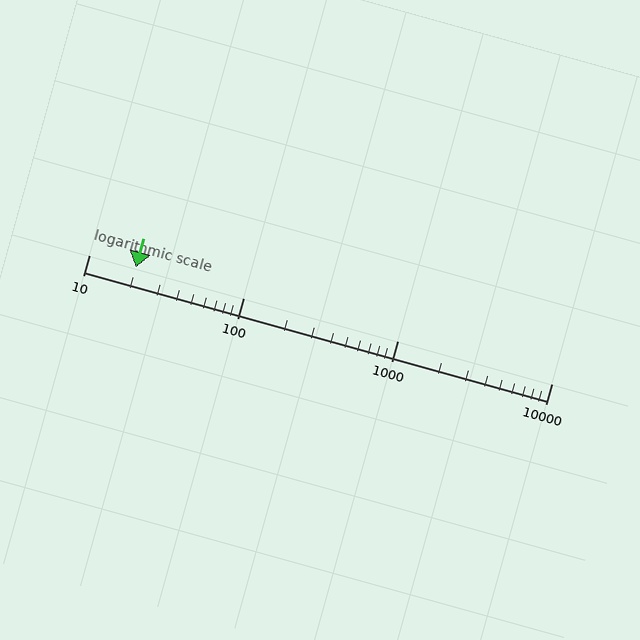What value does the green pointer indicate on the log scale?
The pointer indicates approximately 20.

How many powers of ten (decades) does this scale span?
The scale spans 3 decades, from 10 to 10000.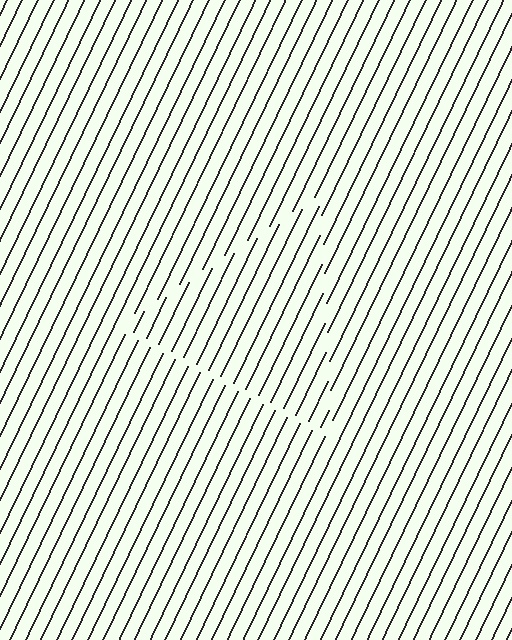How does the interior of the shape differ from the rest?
The interior of the shape contains the same grating, shifted by half a period — the contour is defined by the phase discontinuity where line-ends from the inner and outer gratings abut.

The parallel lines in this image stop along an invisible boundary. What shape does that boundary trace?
An illusory triangle. The interior of the shape contains the same grating, shifted by half a period — the contour is defined by the phase discontinuity where line-ends from the inner and outer gratings abut.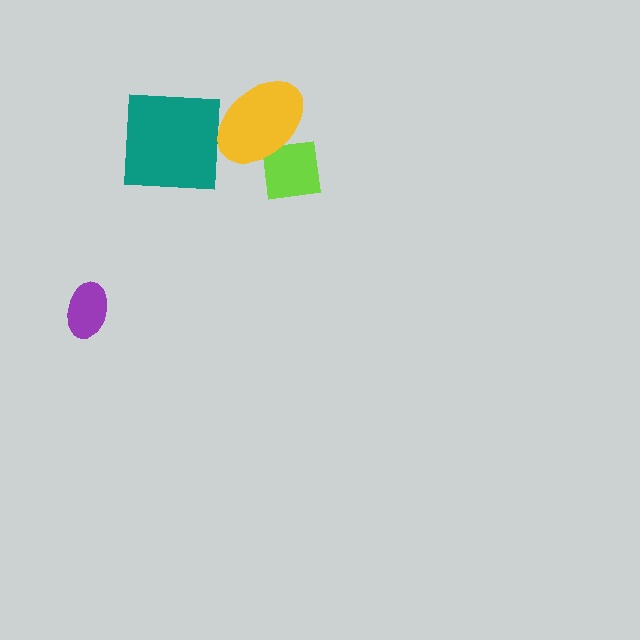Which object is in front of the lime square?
The yellow ellipse is in front of the lime square.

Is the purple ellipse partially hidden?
No, no other shape covers it.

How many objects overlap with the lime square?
1 object overlaps with the lime square.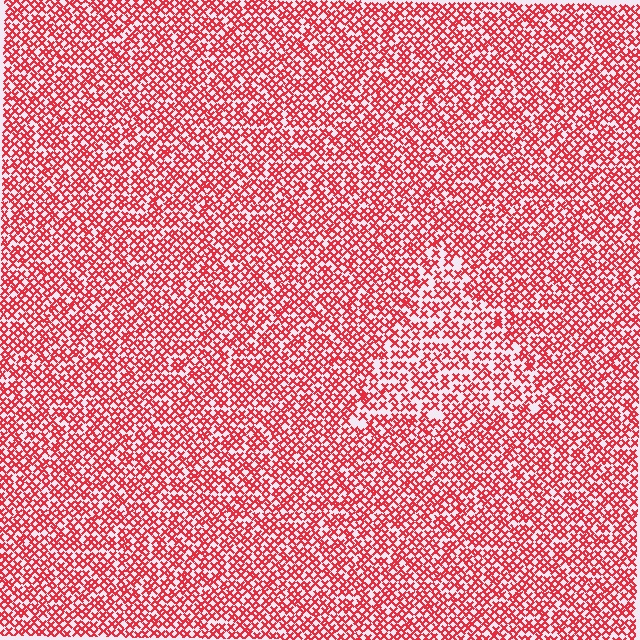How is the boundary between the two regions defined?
The boundary is defined by a change in element density (approximately 1.4x ratio). All elements are the same color, size, and shape.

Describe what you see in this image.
The image contains small red elements arranged at two different densities. A triangle-shaped region is visible where the elements are less densely packed than the surrounding area.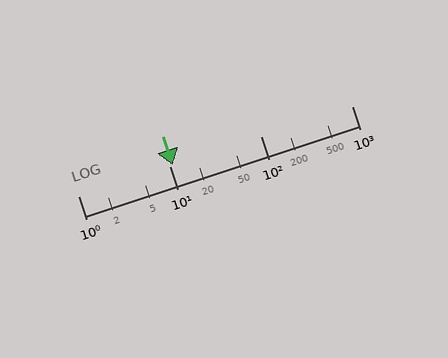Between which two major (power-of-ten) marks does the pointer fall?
The pointer is between 10 and 100.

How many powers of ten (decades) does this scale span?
The scale spans 3 decades, from 1 to 1000.